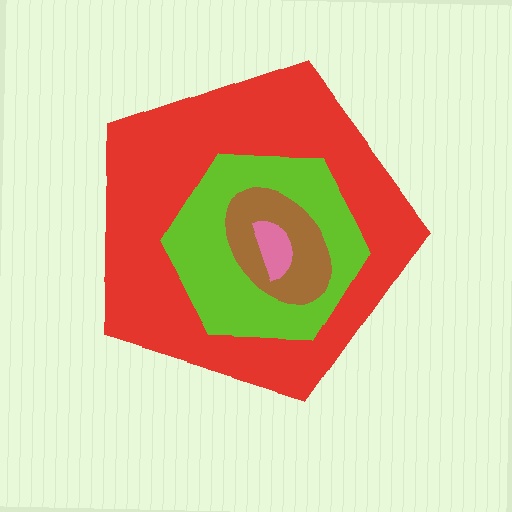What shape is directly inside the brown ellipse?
The pink semicircle.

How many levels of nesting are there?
4.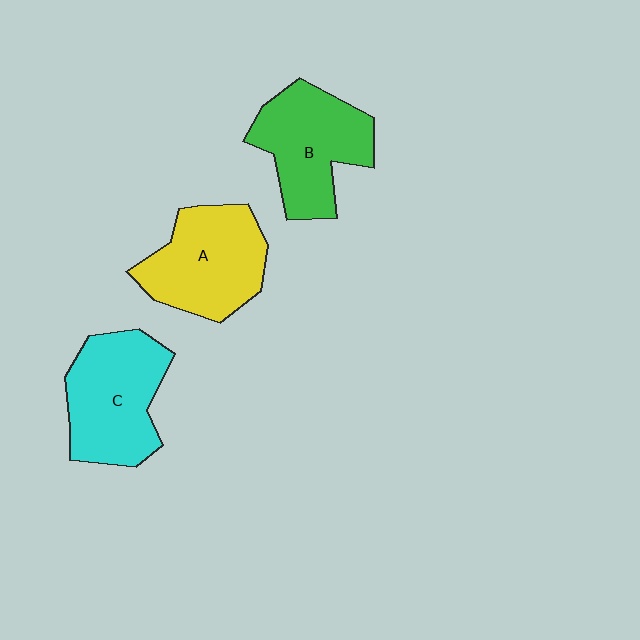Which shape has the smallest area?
Shape B (green).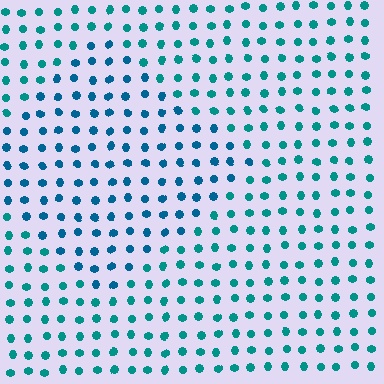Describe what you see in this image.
The image is filled with small teal elements in a uniform arrangement. A diamond-shaped region is visible where the elements are tinted to a slightly different hue, forming a subtle color boundary.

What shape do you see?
I see a diamond.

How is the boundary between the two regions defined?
The boundary is defined purely by a slight shift in hue (about 24 degrees). Spacing, size, and orientation are identical on both sides.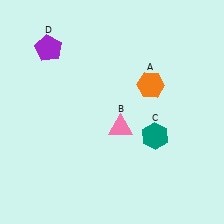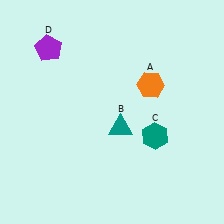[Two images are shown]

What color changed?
The triangle (B) changed from pink in Image 1 to teal in Image 2.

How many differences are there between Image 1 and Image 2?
There is 1 difference between the two images.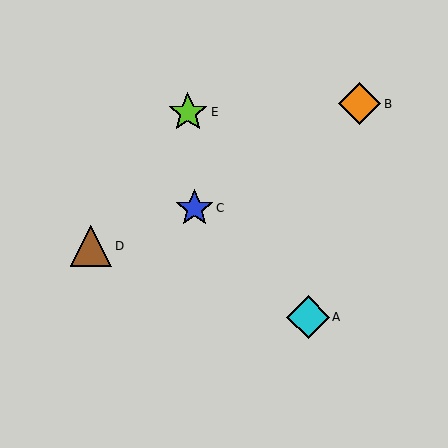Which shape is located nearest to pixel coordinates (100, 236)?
The brown triangle (labeled D) at (91, 246) is nearest to that location.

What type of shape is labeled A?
Shape A is a cyan diamond.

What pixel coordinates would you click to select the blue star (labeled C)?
Click at (194, 208) to select the blue star C.